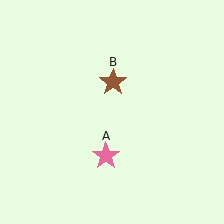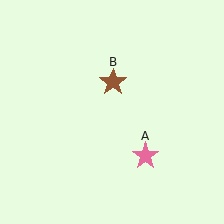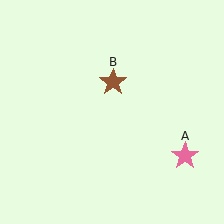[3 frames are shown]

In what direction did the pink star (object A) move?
The pink star (object A) moved right.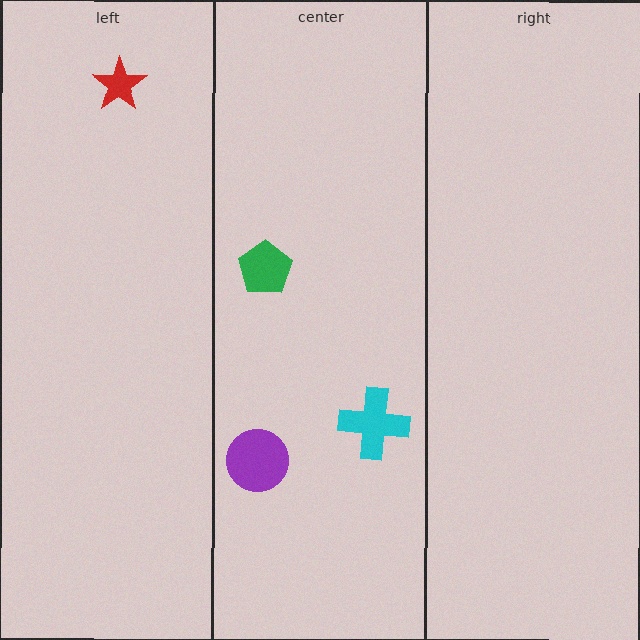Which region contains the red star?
The left region.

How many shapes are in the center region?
3.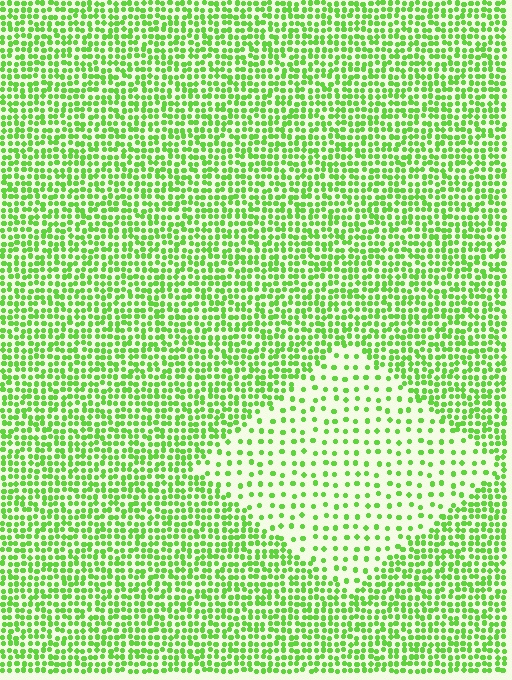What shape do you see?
I see a diamond.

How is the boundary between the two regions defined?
The boundary is defined by a change in element density (approximately 2.5x ratio). All elements are the same color, size, and shape.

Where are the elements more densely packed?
The elements are more densely packed outside the diamond boundary.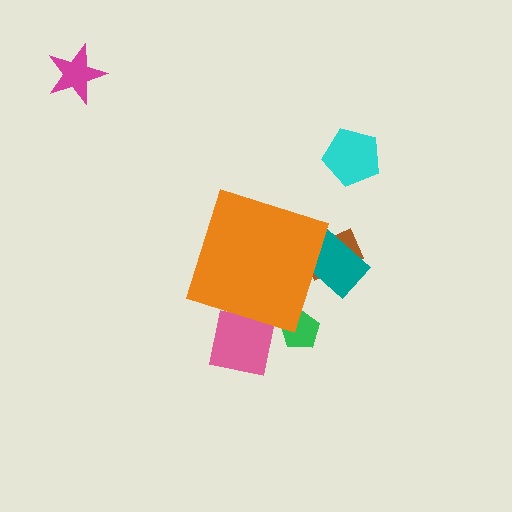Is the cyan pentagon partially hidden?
No, the cyan pentagon is fully visible.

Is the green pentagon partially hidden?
Yes, the green pentagon is partially hidden behind the orange diamond.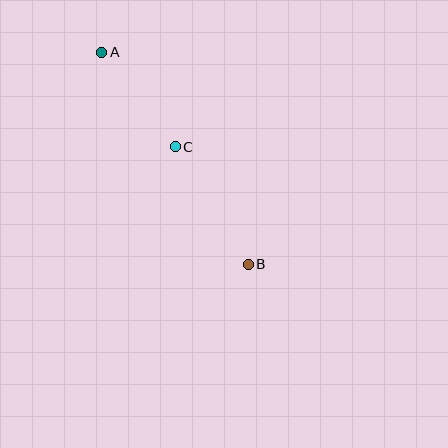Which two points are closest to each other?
Points A and C are closest to each other.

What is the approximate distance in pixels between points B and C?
The distance between B and C is approximately 139 pixels.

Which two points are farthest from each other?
Points A and B are farthest from each other.